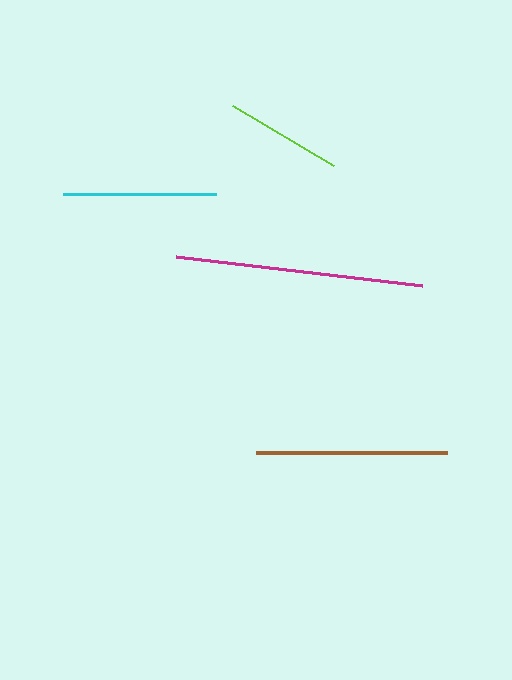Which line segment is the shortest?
The lime line is the shortest at approximately 117 pixels.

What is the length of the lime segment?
The lime segment is approximately 117 pixels long.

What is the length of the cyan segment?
The cyan segment is approximately 153 pixels long.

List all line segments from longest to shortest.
From longest to shortest: magenta, brown, cyan, lime.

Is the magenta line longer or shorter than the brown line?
The magenta line is longer than the brown line.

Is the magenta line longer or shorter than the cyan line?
The magenta line is longer than the cyan line.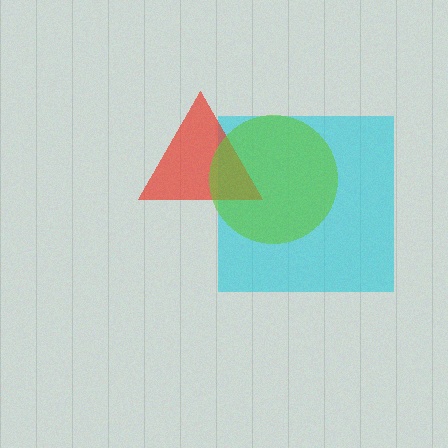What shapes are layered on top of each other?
The layered shapes are: a cyan square, a red triangle, a lime circle.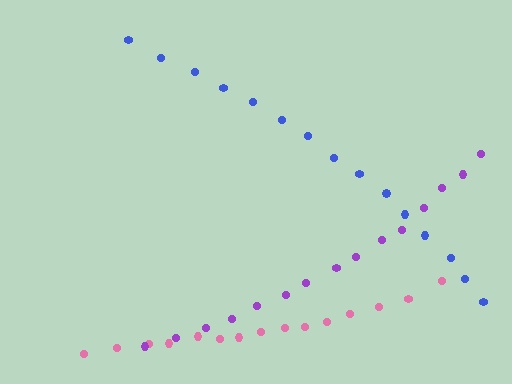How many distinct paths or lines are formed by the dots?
There are 3 distinct paths.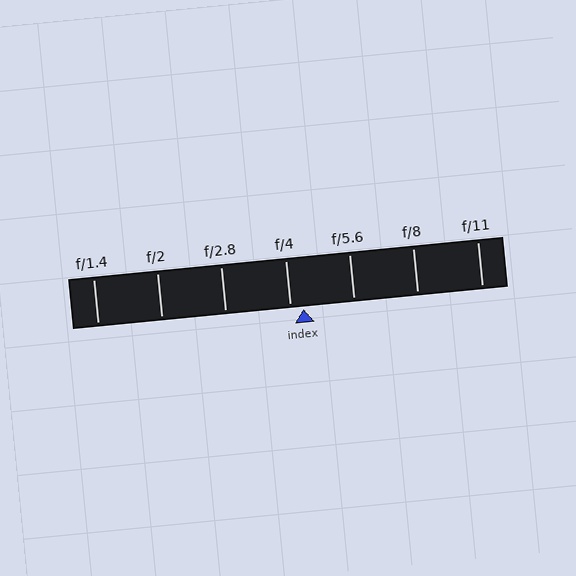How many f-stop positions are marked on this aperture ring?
There are 7 f-stop positions marked.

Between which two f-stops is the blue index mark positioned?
The index mark is between f/4 and f/5.6.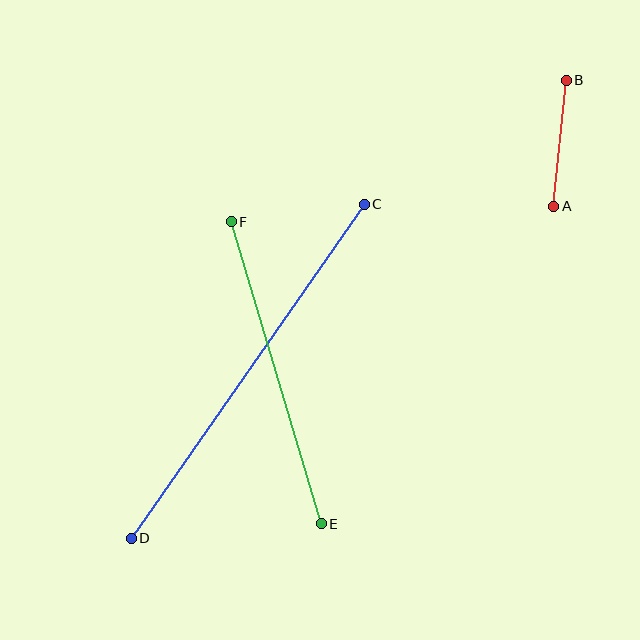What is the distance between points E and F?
The distance is approximately 315 pixels.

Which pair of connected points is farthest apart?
Points C and D are farthest apart.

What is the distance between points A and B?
The distance is approximately 127 pixels.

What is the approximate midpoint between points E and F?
The midpoint is at approximately (276, 373) pixels.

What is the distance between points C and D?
The distance is approximately 408 pixels.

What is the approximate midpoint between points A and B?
The midpoint is at approximately (560, 143) pixels.